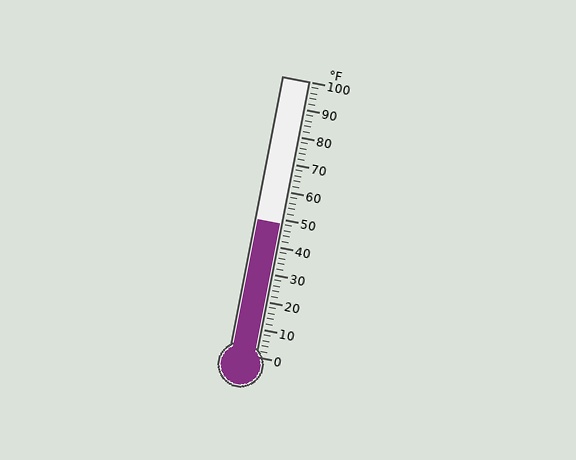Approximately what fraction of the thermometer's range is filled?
The thermometer is filled to approximately 50% of its range.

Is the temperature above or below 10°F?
The temperature is above 10°F.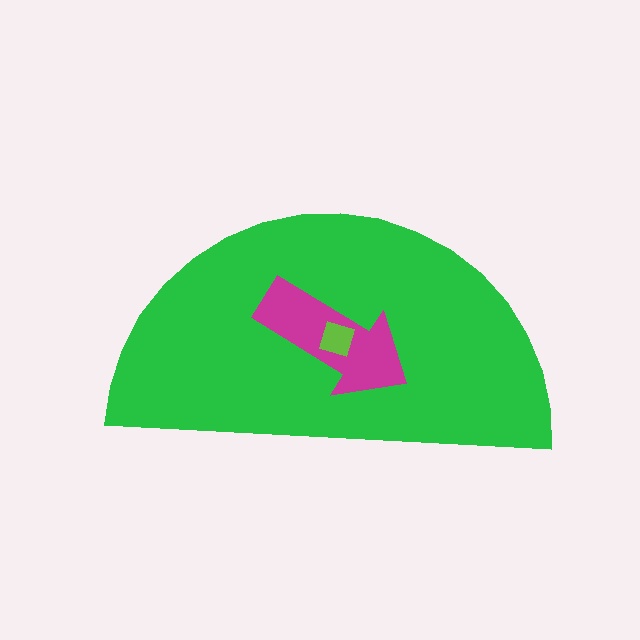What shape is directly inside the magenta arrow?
The lime diamond.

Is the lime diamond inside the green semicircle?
Yes.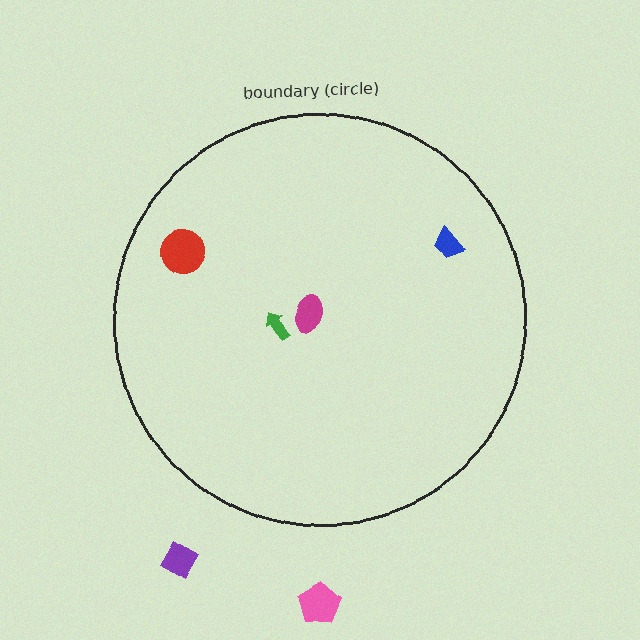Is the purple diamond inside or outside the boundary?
Outside.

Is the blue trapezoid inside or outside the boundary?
Inside.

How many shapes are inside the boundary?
4 inside, 2 outside.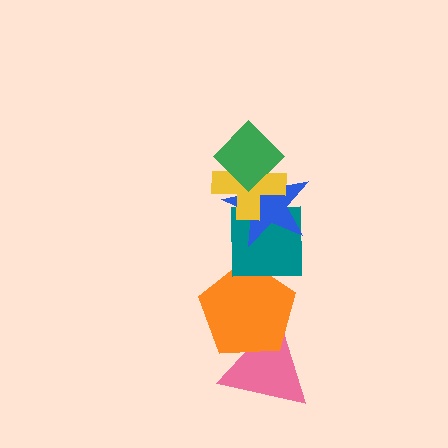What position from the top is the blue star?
The blue star is 3rd from the top.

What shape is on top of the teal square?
The blue star is on top of the teal square.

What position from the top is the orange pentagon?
The orange pentagon is 5th from the top.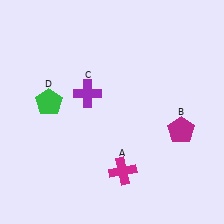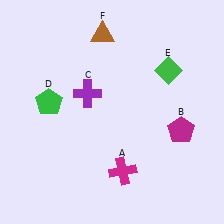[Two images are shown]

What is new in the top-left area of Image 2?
A brown triangle (F) was added in the top-left area of Image 2.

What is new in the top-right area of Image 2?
A green diamond (E) was added in the top-right area of Image 2.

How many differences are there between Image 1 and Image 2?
There are 2 differences between the two images.